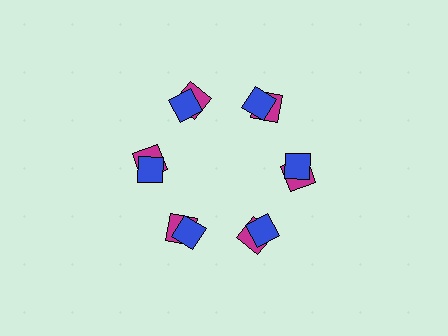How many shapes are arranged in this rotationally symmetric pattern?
There are 12 shapes, arranged in 6 groups of 2.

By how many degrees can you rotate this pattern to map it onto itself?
The pattern maps onto itself every 60 degrees of rotation.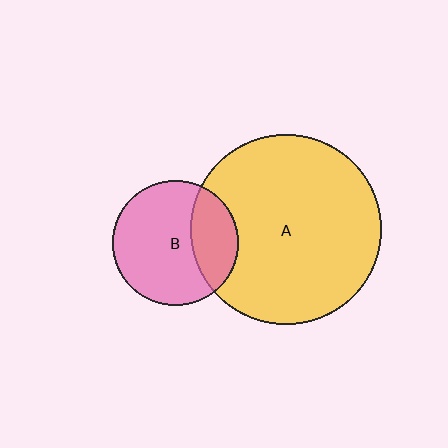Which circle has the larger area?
Circle A (yellow).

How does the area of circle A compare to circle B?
Approximately 2.3 times.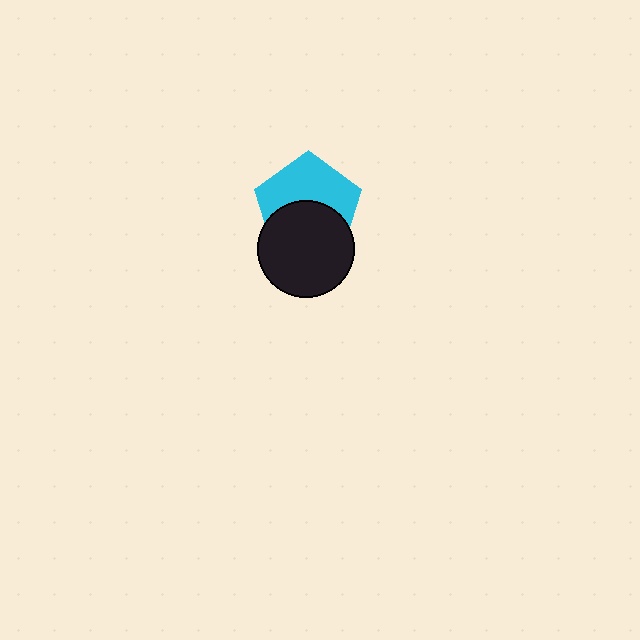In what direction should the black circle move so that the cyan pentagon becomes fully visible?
The black circle should move down. That is the shortest direction to clear the overlap and leave the cyan pentagon fully visible.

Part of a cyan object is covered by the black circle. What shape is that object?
It is a pentagon.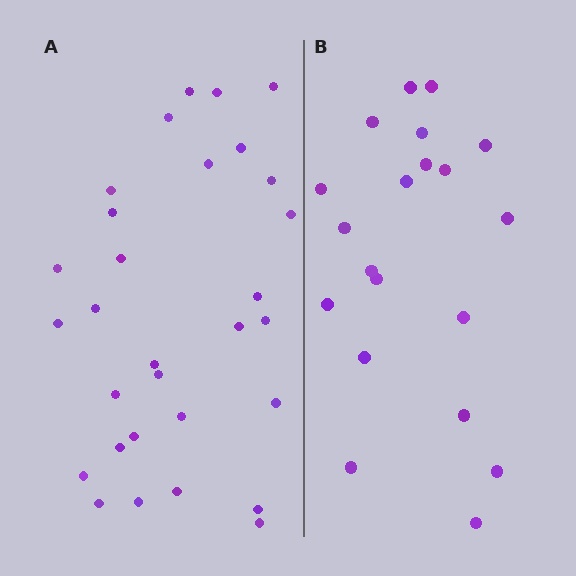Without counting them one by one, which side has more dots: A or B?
Region A (the left region) has more dots.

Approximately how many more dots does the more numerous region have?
Region A has roughly 10 or so more dots than region B.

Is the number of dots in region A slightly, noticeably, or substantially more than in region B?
Region A has substantially more. The ratio is roughly 1.5 to 1.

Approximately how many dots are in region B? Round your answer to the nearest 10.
About 20 dots.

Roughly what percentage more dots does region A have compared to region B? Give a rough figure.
About 50% more.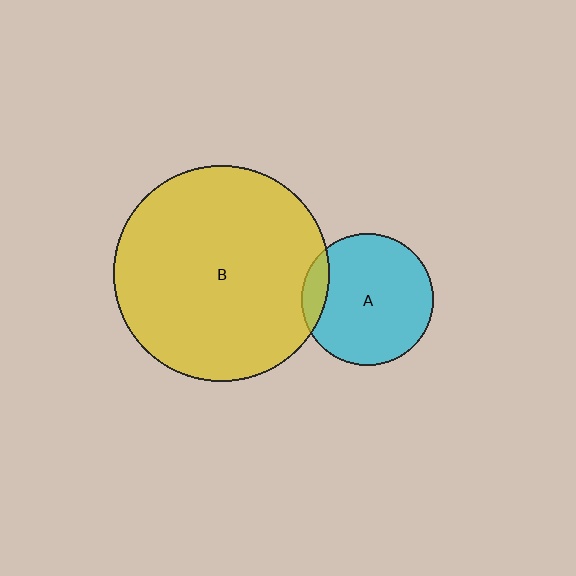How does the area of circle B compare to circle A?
Approximately 2.7 times.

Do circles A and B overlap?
Yes.